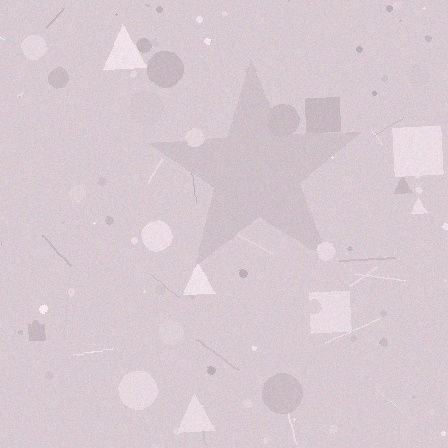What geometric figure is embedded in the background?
A star is embedded in the background.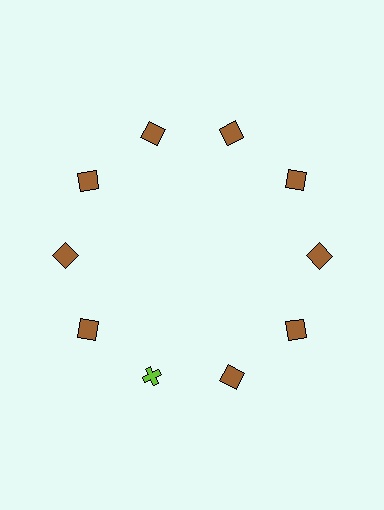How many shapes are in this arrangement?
There are 10 shapes arranged in a ring pattern.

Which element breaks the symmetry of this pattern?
The lime cross at roughly the 7 o'clock position breaks the symmetry. All other shapes are brown squares.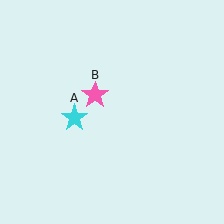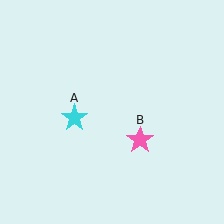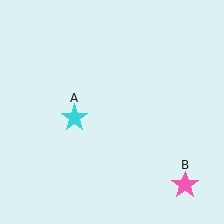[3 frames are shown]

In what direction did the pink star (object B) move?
The pink star (object B) moved down and to the right.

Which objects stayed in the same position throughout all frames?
Cyan star (object A) remained stationary.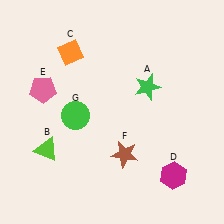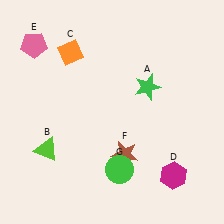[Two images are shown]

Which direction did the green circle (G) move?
The green circle (G) moved down.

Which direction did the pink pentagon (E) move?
The pink pentagon (E) moved up.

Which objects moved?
The objects that moved are: the pink pentagon (E), the green circle (G).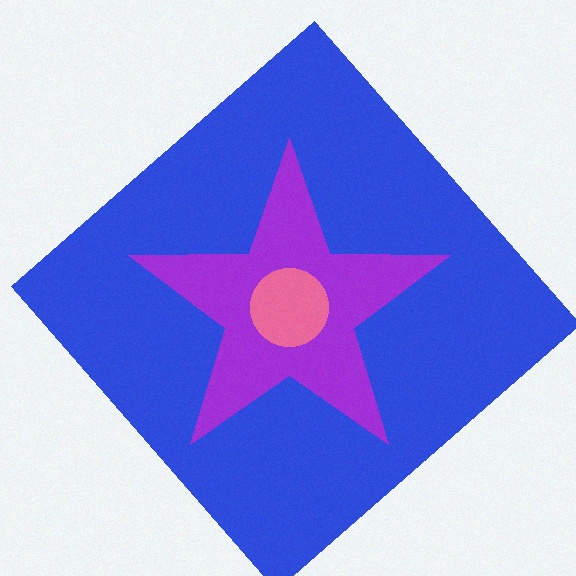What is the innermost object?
The pink circle.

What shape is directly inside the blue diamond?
The purple star.